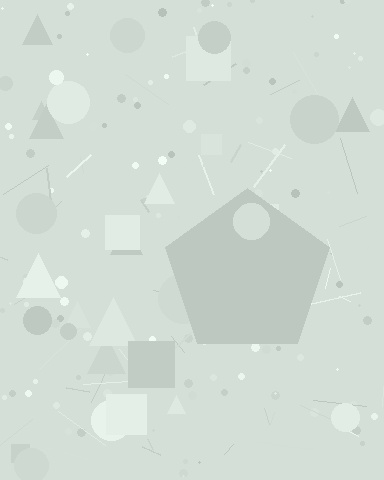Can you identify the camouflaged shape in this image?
The camouflaged shape is a pentagon.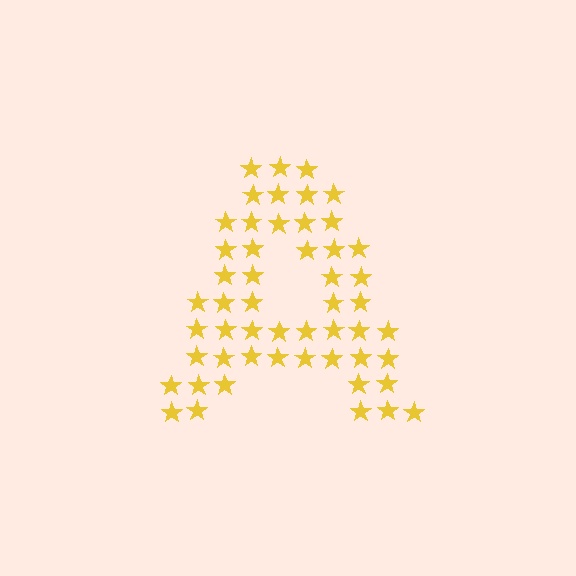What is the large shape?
The large shape is the letter A.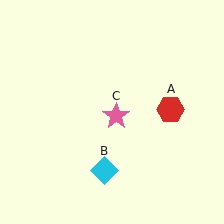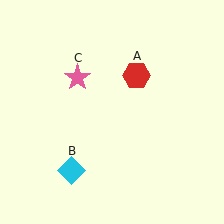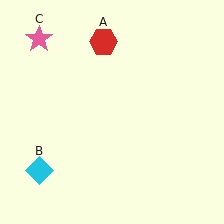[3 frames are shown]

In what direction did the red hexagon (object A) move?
The red hexagon (object A) moved up and to the left.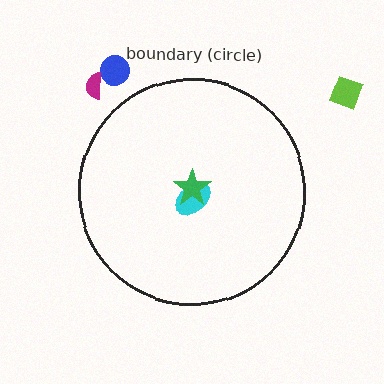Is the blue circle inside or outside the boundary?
Outside.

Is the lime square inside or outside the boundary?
Outside.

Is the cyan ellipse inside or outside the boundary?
Inside.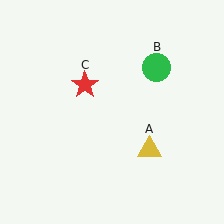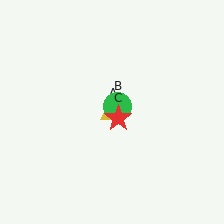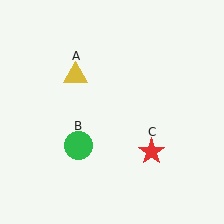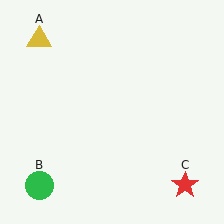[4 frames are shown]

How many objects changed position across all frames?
3 objects changed position: yellow triangle (object A), green circle (object B), red star (object C).